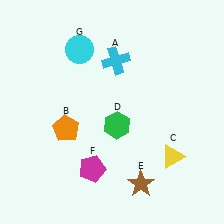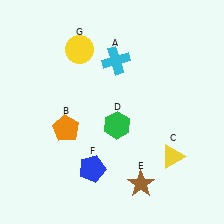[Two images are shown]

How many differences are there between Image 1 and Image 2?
There are 2 differences between the two images.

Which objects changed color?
F changed from magenta to blue. G changed from cyan to yellow.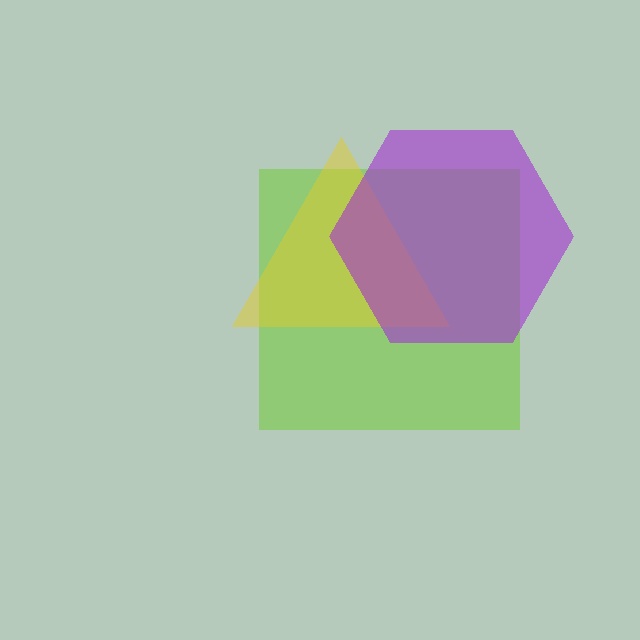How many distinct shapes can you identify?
There are 3 distinct shapes: a lime square, a yellow triangle, a purple hexagon.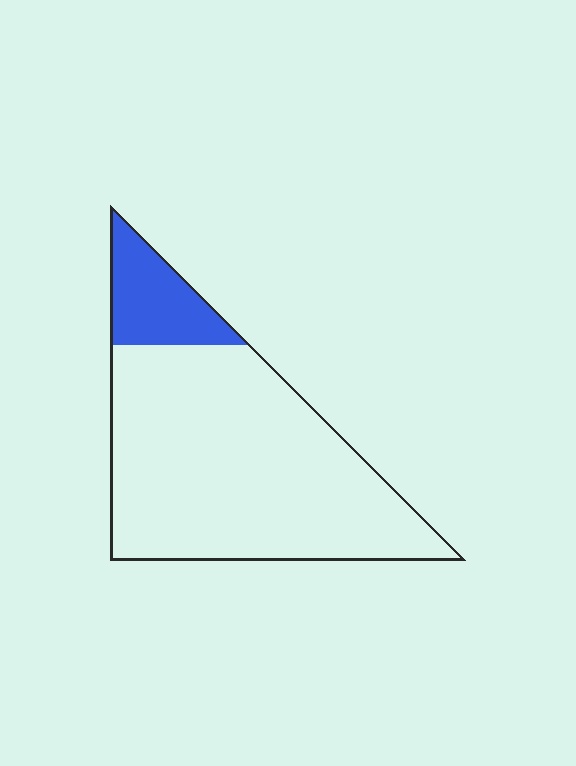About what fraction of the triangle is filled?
About one sixth (1/6).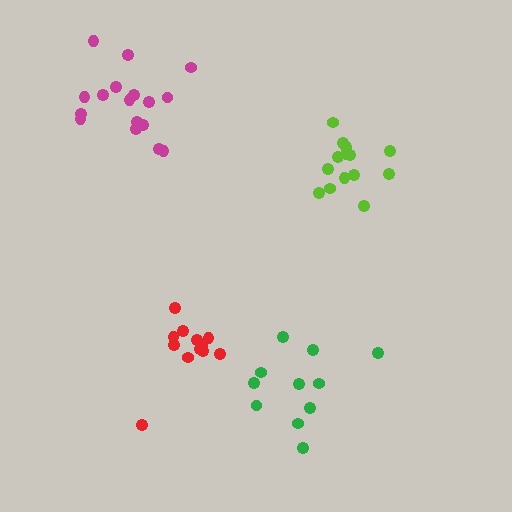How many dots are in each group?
Group 1: 11 dots, Group 2: 17 dots, Group 3: 12 dots, Group 4: 14 dots (54 total).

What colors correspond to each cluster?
The clusters are colored: green, magenta, red, lime.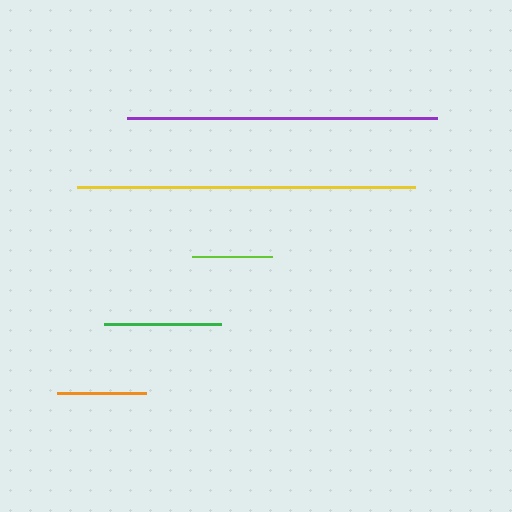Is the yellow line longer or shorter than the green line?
The yellow line is longer than the green line.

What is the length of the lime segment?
The lime segment is approximately 80 pixels long.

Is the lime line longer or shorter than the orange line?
The orange line is longer than the lime line.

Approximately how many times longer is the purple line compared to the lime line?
The purple line is approximately 3.9 times the length of the lime line.